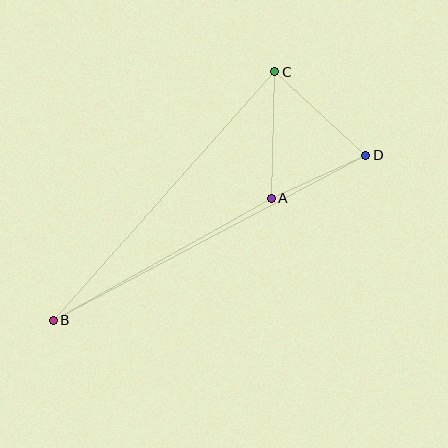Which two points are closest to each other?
Points A and D are closest to each other.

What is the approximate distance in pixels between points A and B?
The distance between A and B is approximately 250 pixels.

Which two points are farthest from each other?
Points B and D are farthest from each other.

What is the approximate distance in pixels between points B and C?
The distance between B and C is approximately 333 pixels.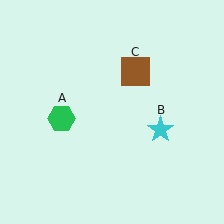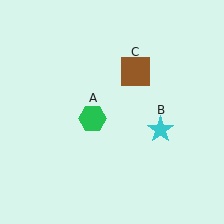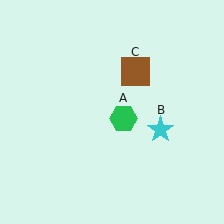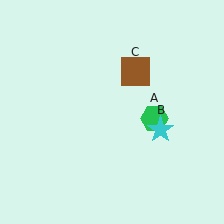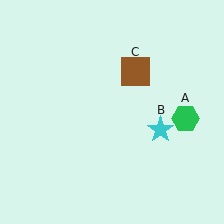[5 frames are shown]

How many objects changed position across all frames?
1 object changed position: green hexagon (object A).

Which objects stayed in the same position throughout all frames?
Cyan star (object B) and brown square (object C) remained stationary.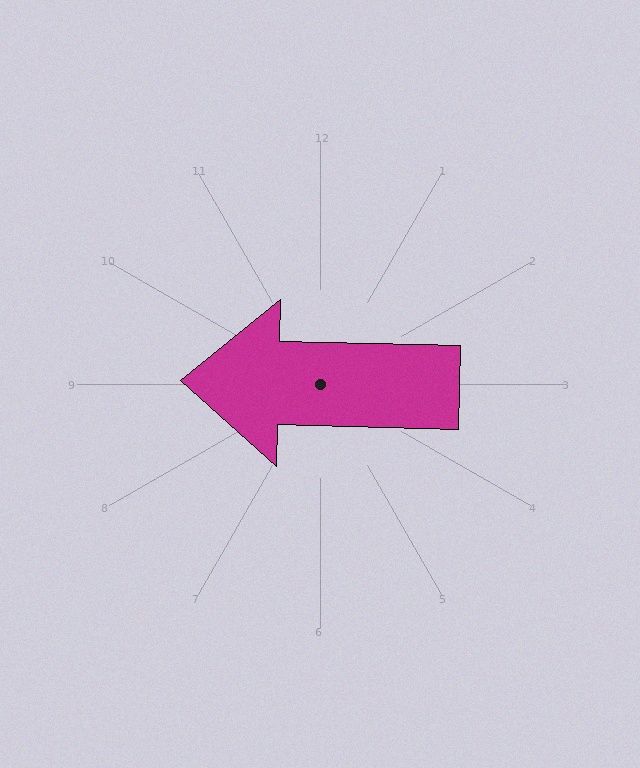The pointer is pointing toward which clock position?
Roughly 9 o'clock.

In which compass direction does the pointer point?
West.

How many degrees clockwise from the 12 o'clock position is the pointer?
Approximately 271 degrees.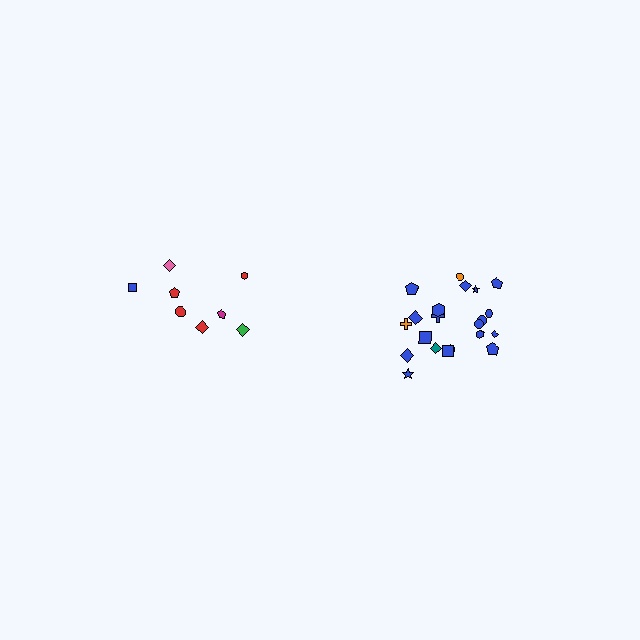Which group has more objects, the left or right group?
The right group.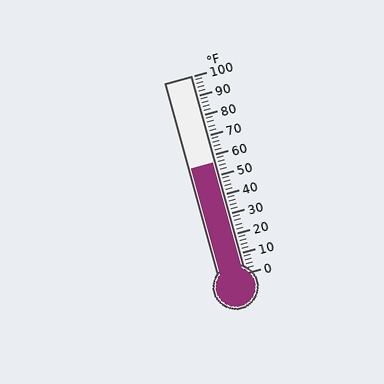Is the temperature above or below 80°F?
The temperature is below 80°F.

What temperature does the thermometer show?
The thermometer shows approximately 56°F.